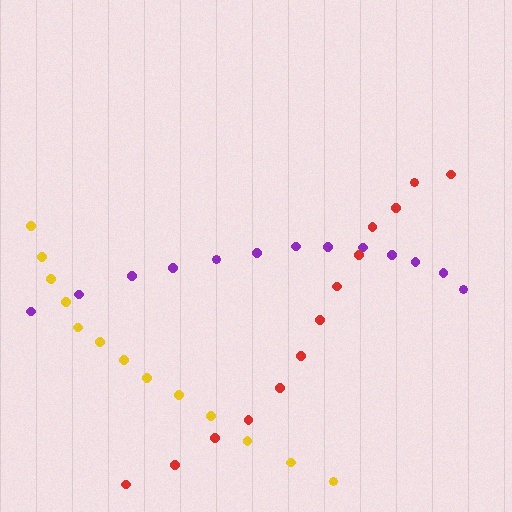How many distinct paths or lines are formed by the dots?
There are 3 distinct paths.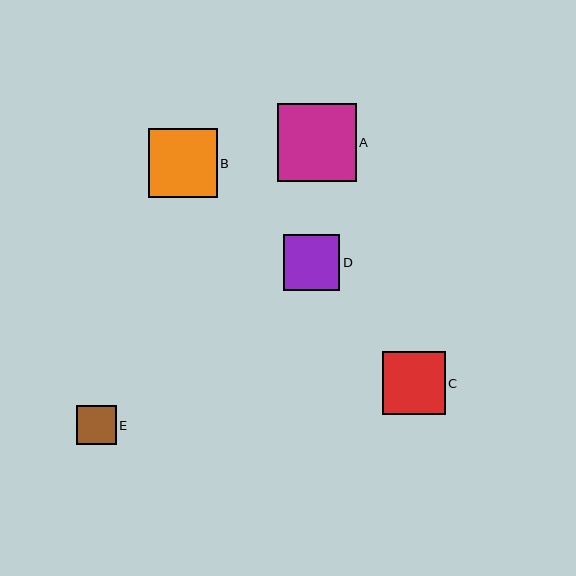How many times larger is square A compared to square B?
Square A is approximately 1.1 times the size of square B.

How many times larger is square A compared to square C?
Square A is approximately 1.3 times the size of square C.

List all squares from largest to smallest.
From largest to smallest: A, B, C, D, E.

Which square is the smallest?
Square E is the smallest with a size of approximately 39 pixels.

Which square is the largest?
Square A is the largest with a size of approximately 78 pixels.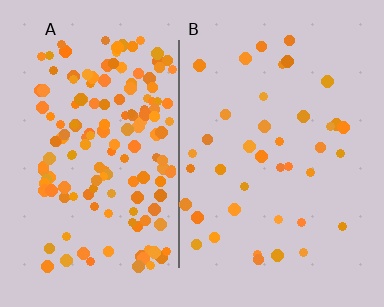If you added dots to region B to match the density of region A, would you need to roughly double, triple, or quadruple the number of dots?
Approximately quadruple.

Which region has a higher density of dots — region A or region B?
A (the left).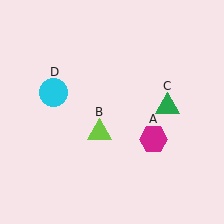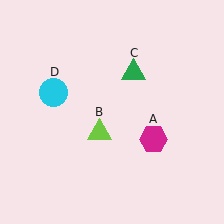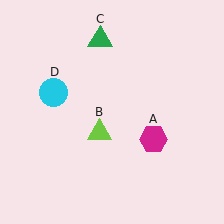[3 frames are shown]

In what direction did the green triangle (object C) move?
The green triangle (object C) moved up and to the left.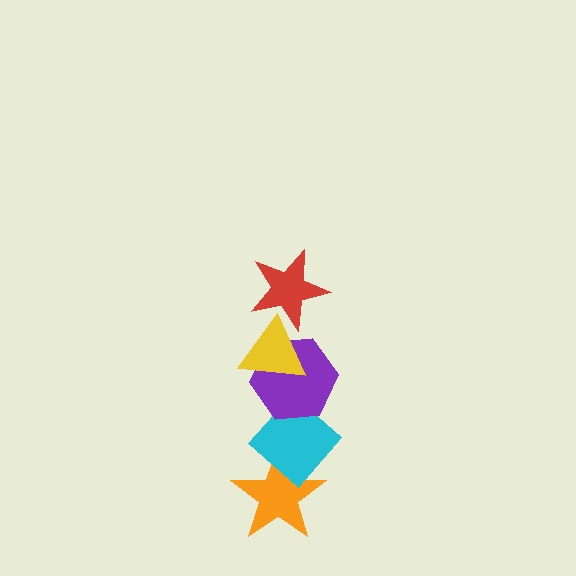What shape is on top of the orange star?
The cyan diamond is on top of the orange star.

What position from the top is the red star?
The red star is 1st from the top.